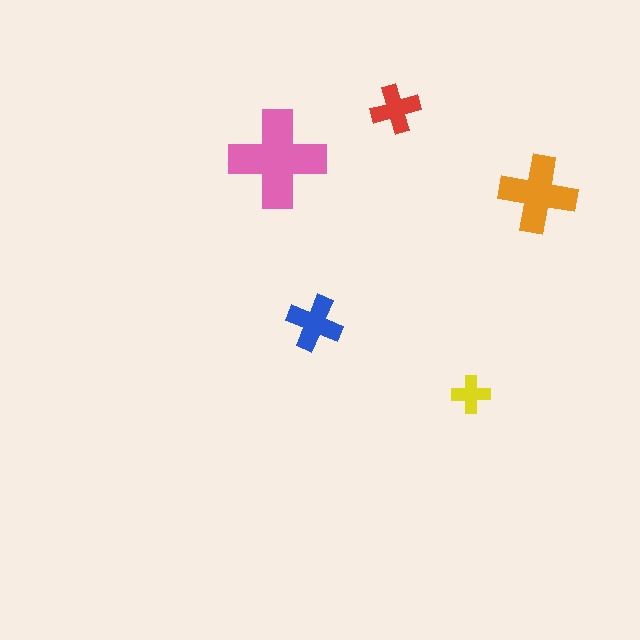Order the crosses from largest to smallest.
the pink one, the orange one, the blue one, the red one, the yellow one.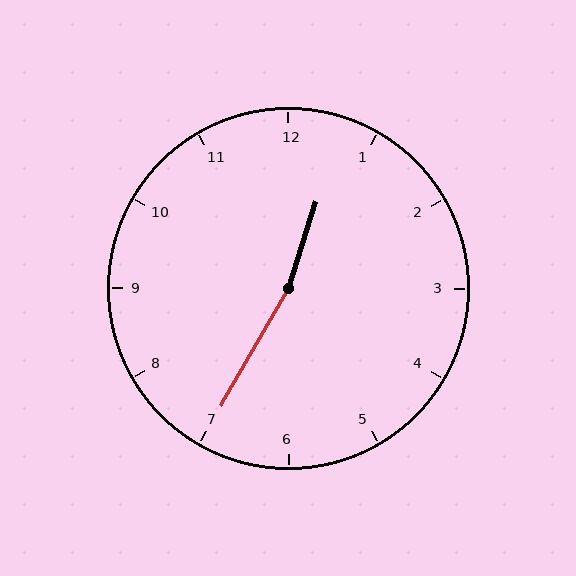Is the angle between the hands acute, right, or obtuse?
It is obtuse.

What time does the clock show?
12:35.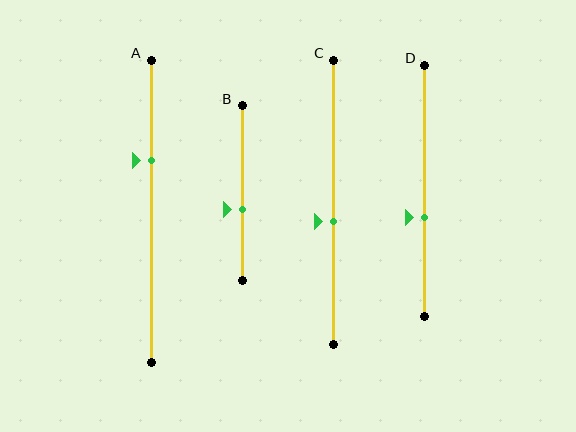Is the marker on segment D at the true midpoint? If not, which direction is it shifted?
No, the marker on segment D is shifted downward by about 11% of the segment length.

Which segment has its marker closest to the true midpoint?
Segment C has its marker closest to the true midpoint.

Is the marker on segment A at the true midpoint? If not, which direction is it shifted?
No, the marker on segment A is shifted upward by about 17% of the segment length.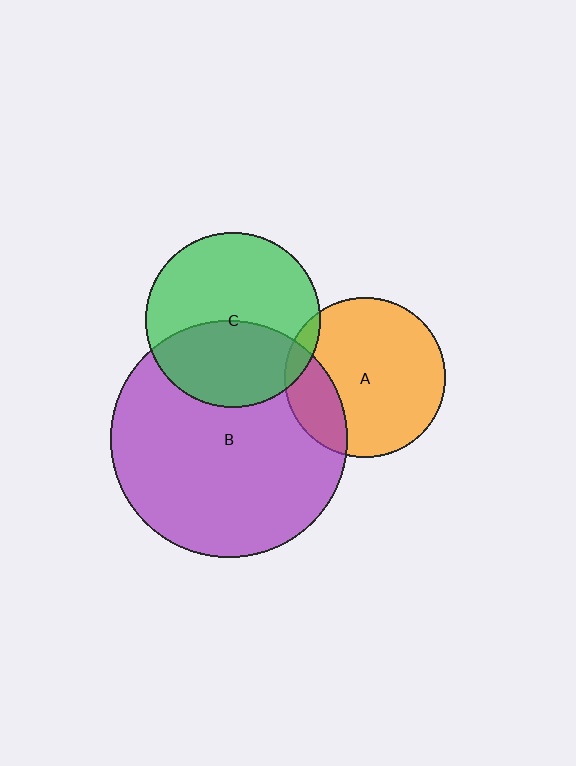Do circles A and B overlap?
Yes.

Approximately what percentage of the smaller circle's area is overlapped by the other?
Approximately 20%.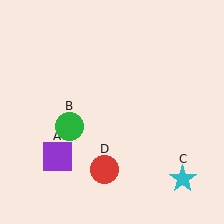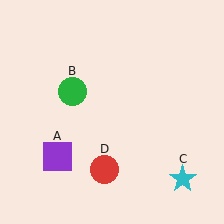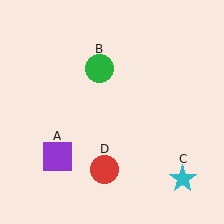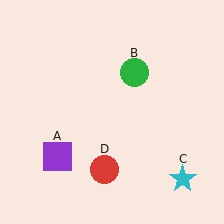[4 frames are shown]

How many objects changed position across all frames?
1 object changed position: green circle (object B).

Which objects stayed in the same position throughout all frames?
Purple square (object A) and cyan star (object C) and red circle (object D) remained stationary.